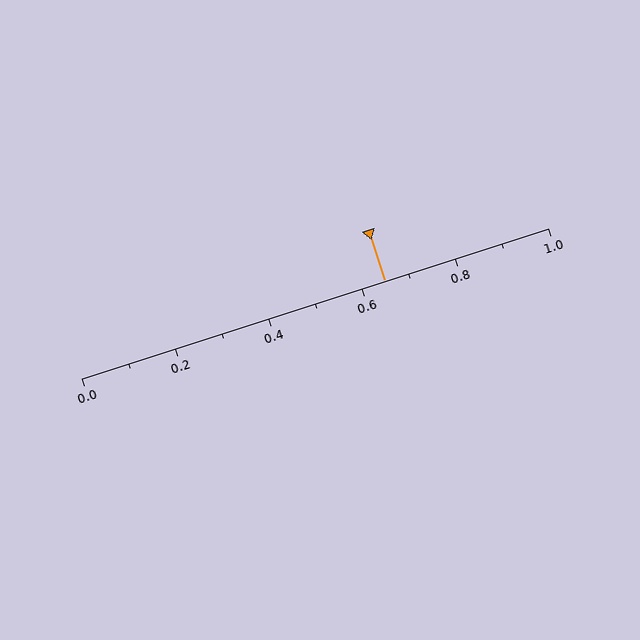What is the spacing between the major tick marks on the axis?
The major ticks are spaced 0.2 apart.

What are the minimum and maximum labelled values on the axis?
The axis runs from 0.0 to 1.0.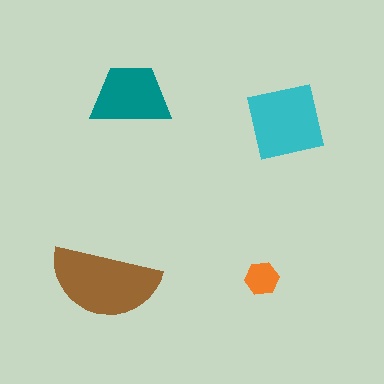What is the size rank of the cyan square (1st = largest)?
2nd.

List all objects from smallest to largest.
The orange hexagon, the teal trapezoid, the cyan square, the brown semicircle.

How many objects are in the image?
There are 4 objects in the image.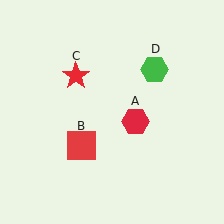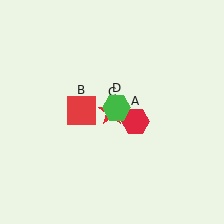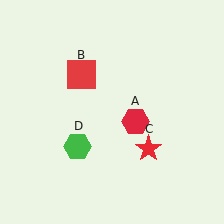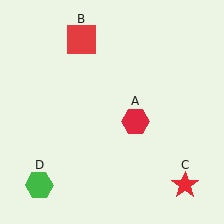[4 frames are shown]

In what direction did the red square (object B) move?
The red square (object B) moved up.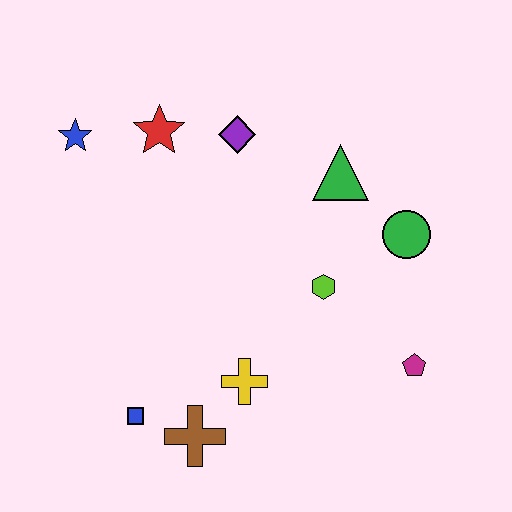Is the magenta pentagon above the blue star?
No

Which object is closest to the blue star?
The red star is closest to the blue star.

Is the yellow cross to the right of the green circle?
No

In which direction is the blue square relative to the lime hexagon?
The blue square is to the left of the lime hexagon.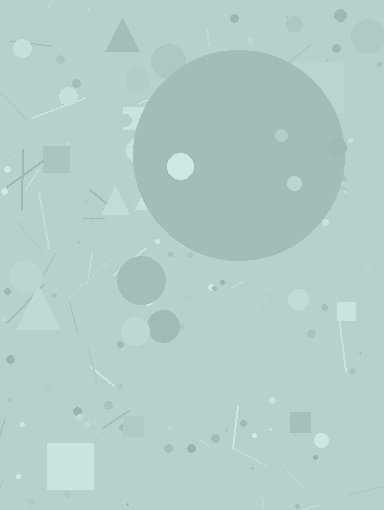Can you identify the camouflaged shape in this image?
The camouflaged shape is a circle.